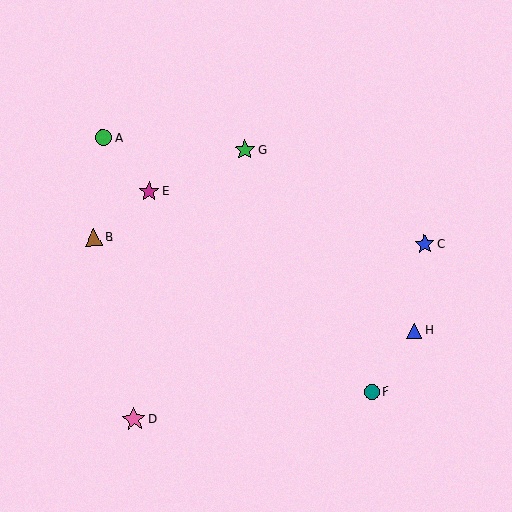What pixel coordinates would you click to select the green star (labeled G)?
Click at (245, 150) to select the green star G.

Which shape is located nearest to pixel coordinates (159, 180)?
The magenta star (labeled E) at (149, 191) is nearest to that location.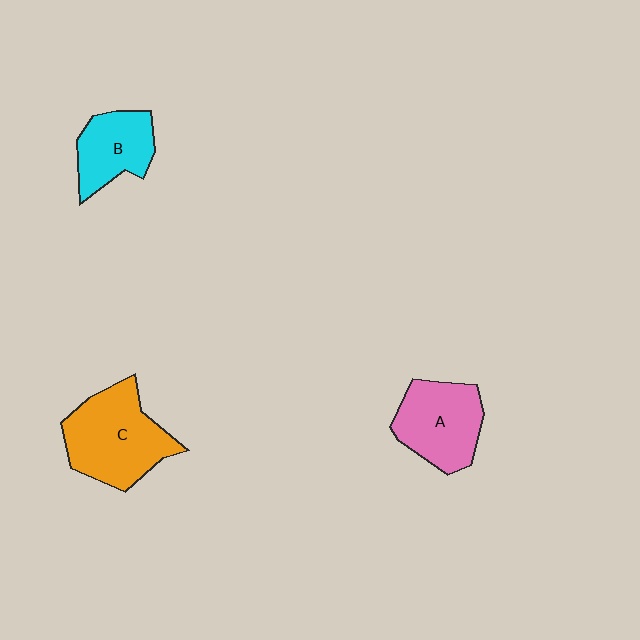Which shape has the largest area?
Shape C (orange).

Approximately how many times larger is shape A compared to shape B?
Approximately 1.3 times.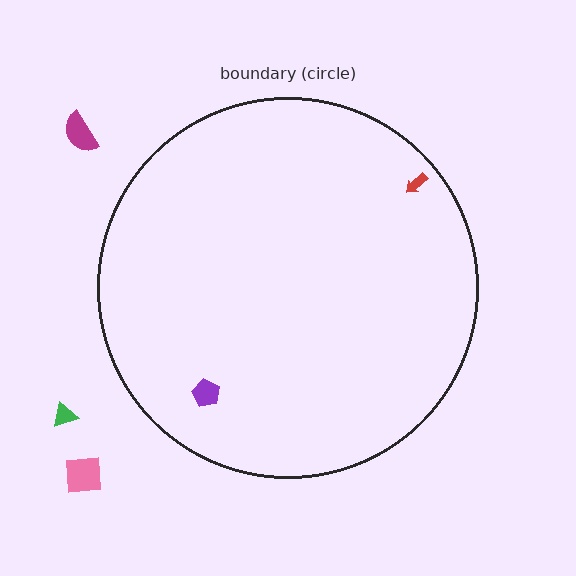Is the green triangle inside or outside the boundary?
Outside.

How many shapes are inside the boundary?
2 inside, 3 outside.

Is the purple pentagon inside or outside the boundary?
Inside.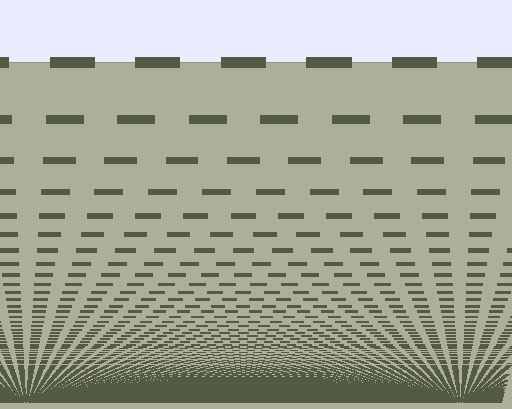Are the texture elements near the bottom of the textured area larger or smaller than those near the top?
Smaller. The gradient is inverted — elements near the bottom are smaller and denser.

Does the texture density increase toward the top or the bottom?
Density increases toward the bottom.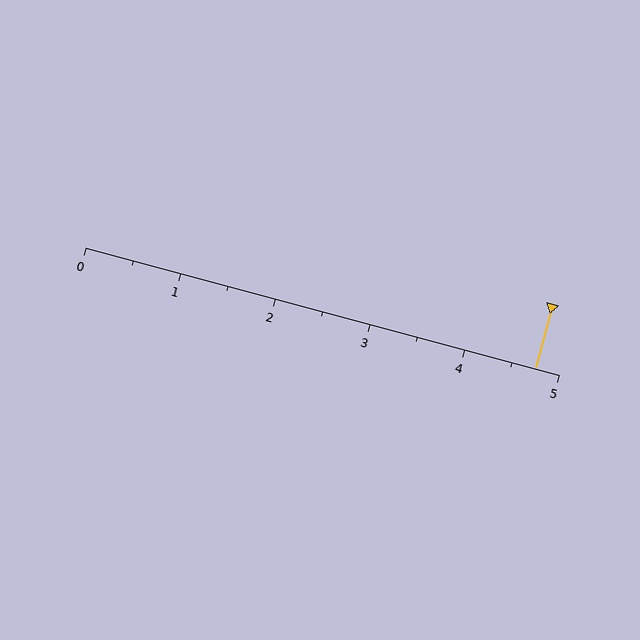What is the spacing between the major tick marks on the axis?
The major ticks are spaced 1 apart.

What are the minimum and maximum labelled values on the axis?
The axis runs from 0 to 5.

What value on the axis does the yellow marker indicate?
The marker indicates approximately 4.8.